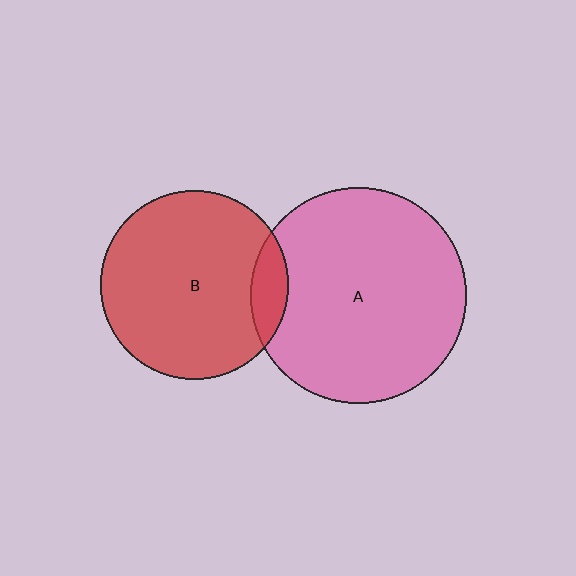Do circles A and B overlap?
Yes.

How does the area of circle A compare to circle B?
Approximately 1.3 times.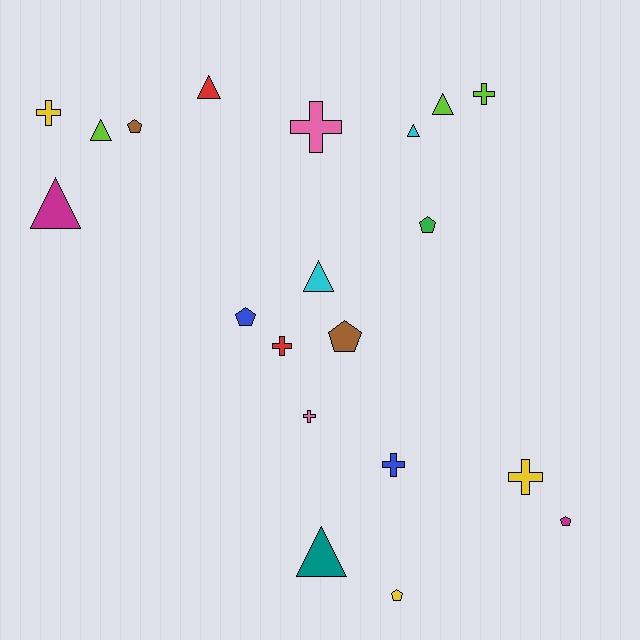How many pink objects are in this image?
There are 2 pink objects.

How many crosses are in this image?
There are 7 crosses.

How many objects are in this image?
There are 20 objects.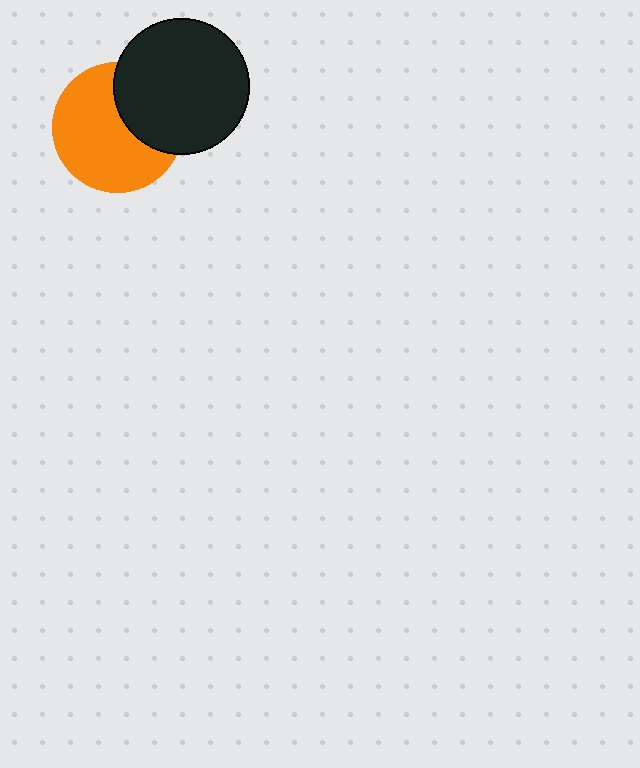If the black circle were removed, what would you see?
You would see the complete orange circle.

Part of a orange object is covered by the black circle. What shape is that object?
It is a circle.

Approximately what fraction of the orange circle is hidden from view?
Roughly 33% of the orange circle is hidden behind the black circle.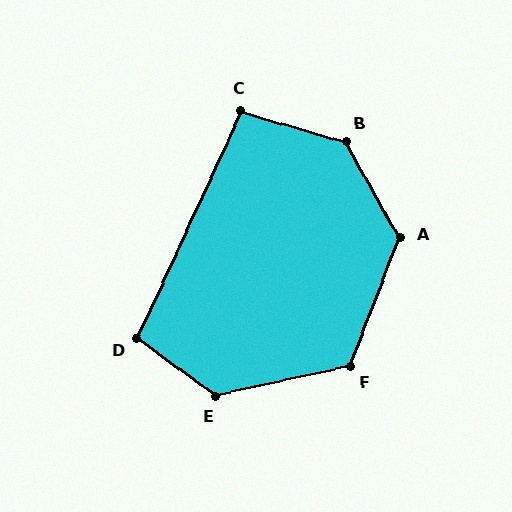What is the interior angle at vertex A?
Approximately 129 degrees (obtuse).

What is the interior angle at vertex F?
Approximately 123 degrees (obtuse).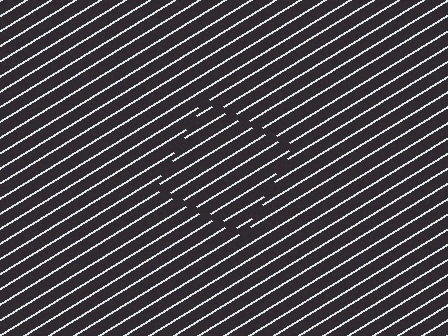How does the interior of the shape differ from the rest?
The interior of the shape contains the same grating, shifted by half a period — the contour is defined by the phase discontinuity where line-ends from the inner and outer gratings abut.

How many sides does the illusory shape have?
4 sides — the line-ends trace a square.